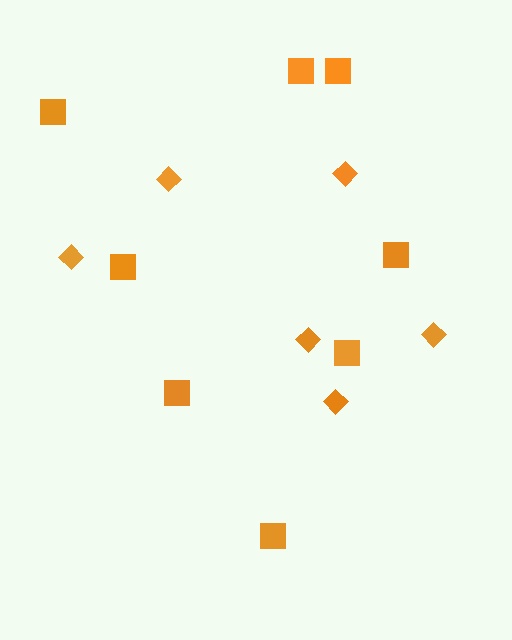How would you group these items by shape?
There are 2 groups: one group of squares (8) and one group of diamonds (6).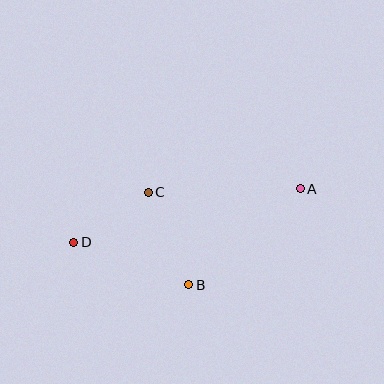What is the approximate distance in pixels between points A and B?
The distance between A and B is approximately 147 pixels.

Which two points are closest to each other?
Points C and D are closest to each other.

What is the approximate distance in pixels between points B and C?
The distance between B and C is approximately 101 pixels.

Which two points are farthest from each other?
Points A and D are farthest from each other.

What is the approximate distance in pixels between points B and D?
The distance between B and D is approximately 123 pixels.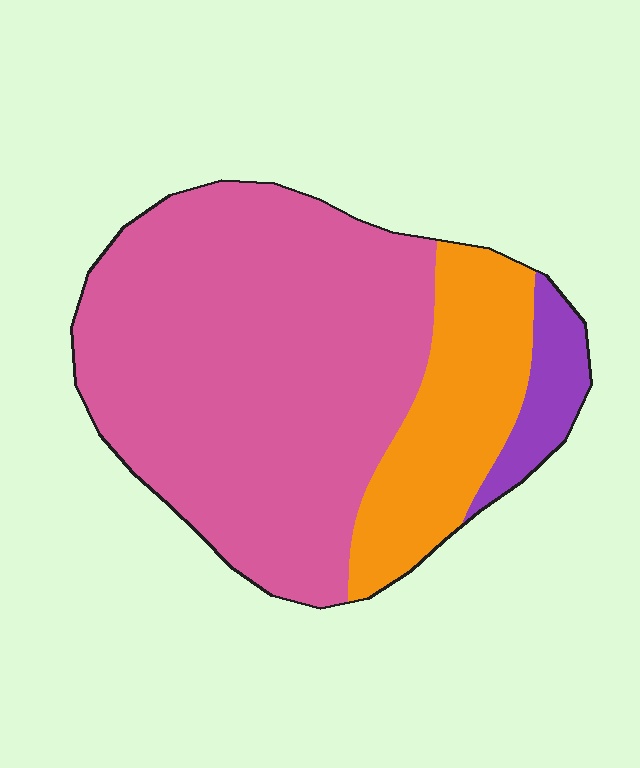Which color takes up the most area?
Pink, at roughly 70%.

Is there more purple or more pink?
Pink.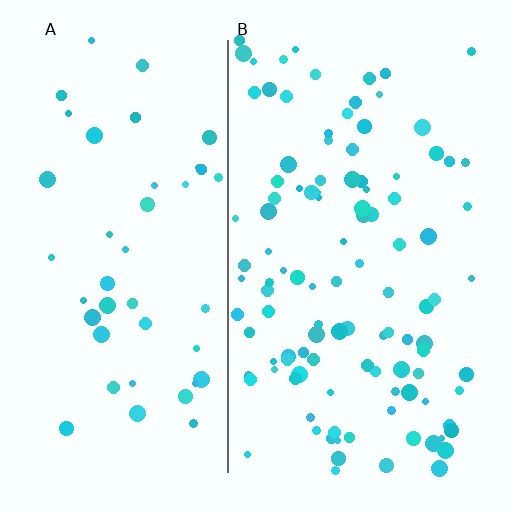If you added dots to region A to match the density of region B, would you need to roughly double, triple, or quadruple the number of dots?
Approximately double.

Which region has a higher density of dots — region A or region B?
B (the right).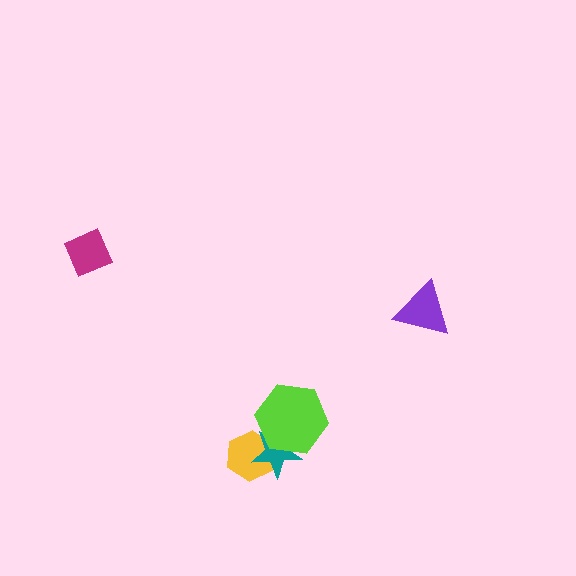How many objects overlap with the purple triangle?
0 objects overlap with the purple triangle.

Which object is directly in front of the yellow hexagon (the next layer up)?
The teal star is directly in front of the yellow hexagon.